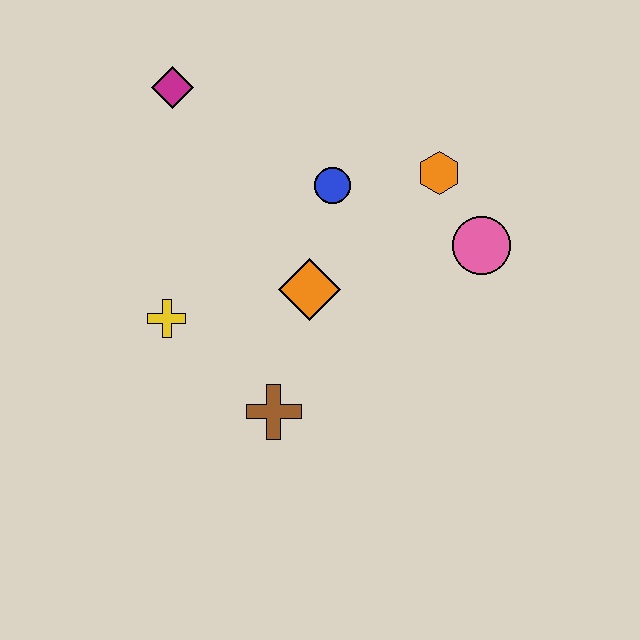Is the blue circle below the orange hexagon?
Yes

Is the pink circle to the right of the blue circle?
Yes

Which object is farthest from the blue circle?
The brown cross is farthest from the blue circle.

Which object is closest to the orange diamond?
The blue circle is closest to the orange diamond.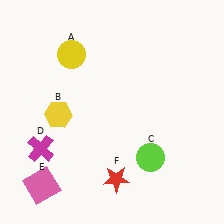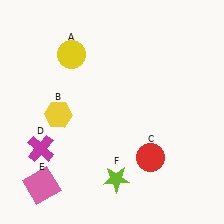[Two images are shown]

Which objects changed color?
C changed from lime to red. F changed from red to lime.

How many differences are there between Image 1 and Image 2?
There are 2 differences between the two images.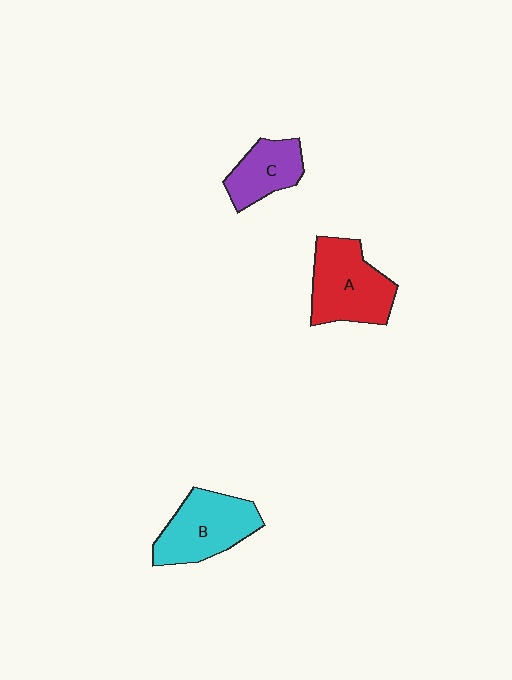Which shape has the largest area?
Shape A (red).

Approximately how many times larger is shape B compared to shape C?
Approximately 1.5 times.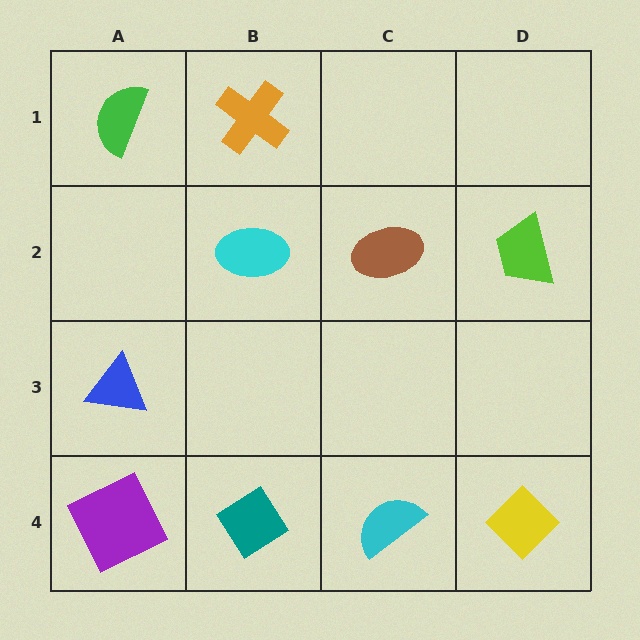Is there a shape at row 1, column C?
No, that cell is empty.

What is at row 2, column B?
A cyan ellipse.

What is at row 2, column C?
A brown ellipse.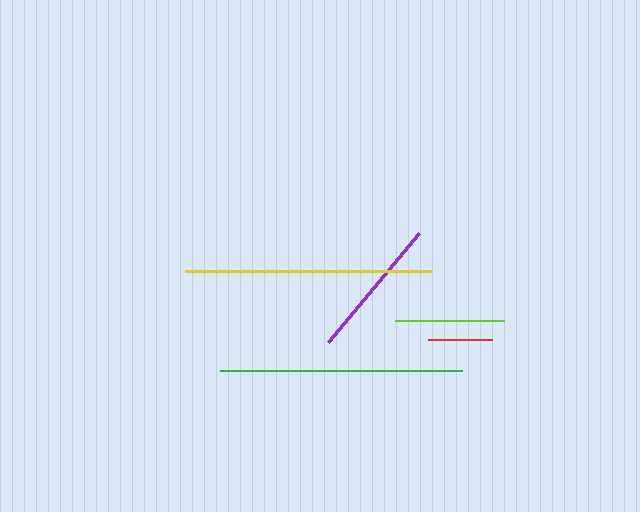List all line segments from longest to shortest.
From longest to shortest: yellow, green, purple, lime, red.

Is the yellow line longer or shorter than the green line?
The yellow line is longer than the green line.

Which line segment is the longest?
The yellow line is the longest at approximately 247 pixels.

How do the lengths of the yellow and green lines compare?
The yellow and green lines are approximately the same length.